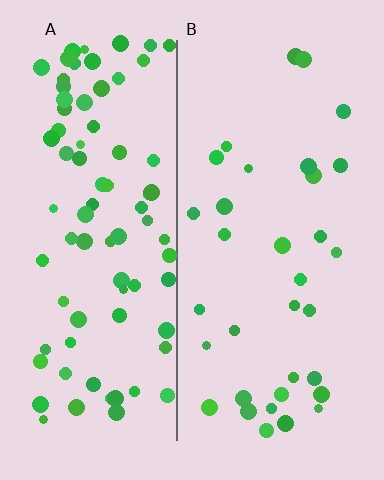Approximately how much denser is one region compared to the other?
Approximately 2.5× — region A over region B.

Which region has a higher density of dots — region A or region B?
A (the left).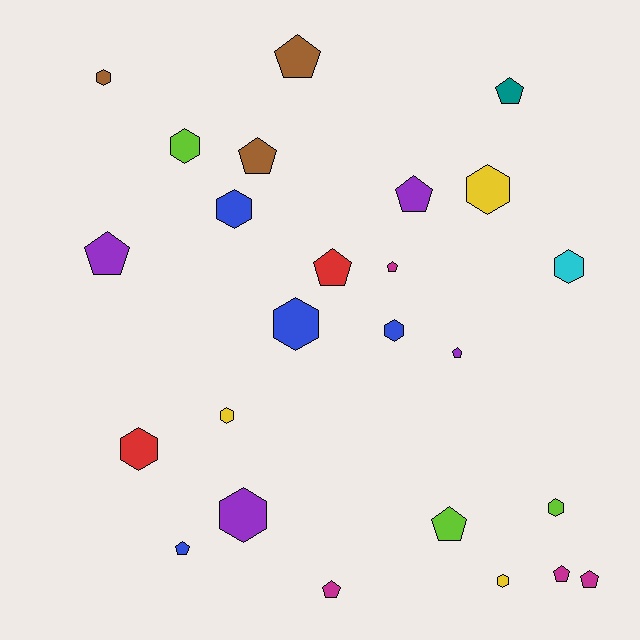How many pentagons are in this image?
There are 13 pentagons.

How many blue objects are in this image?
There are 4 blue objects.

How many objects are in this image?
There are 25 objects.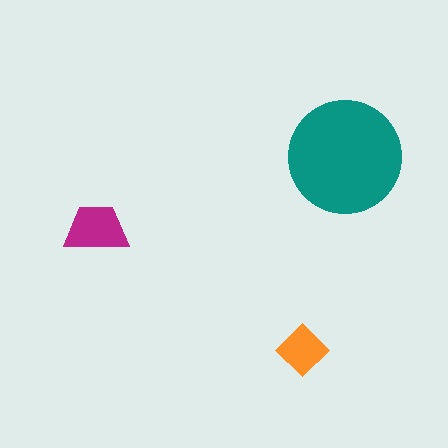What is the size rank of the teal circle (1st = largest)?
1st.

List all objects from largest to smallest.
The teal circle, the magenta trapezoid, the orange diamond.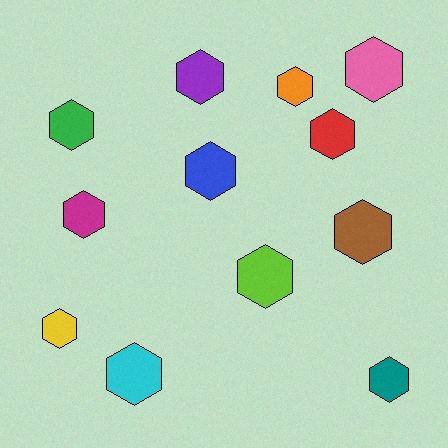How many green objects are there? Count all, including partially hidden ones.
There is 1 green object.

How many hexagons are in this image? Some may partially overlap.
There are 12 hexagons.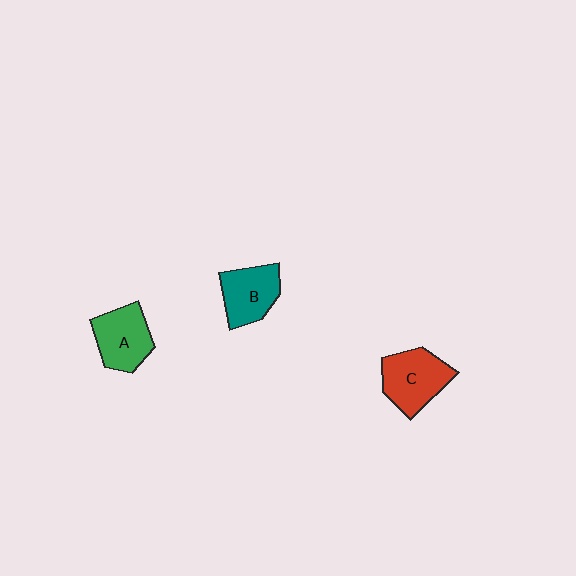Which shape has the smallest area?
Shape B (teal).